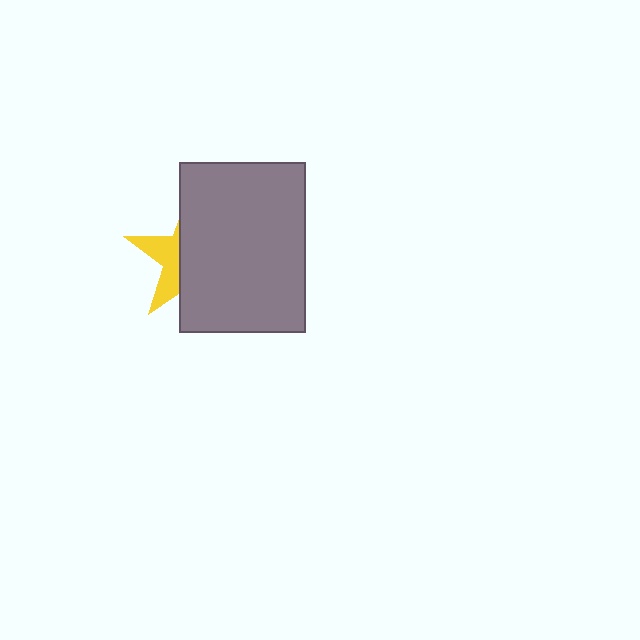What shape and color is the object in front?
The object in front is a gray rectangle.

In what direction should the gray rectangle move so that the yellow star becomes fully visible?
The gray rectangle should move right. That is the shortest direction to clear the overlap and leave the yellow star fully visible.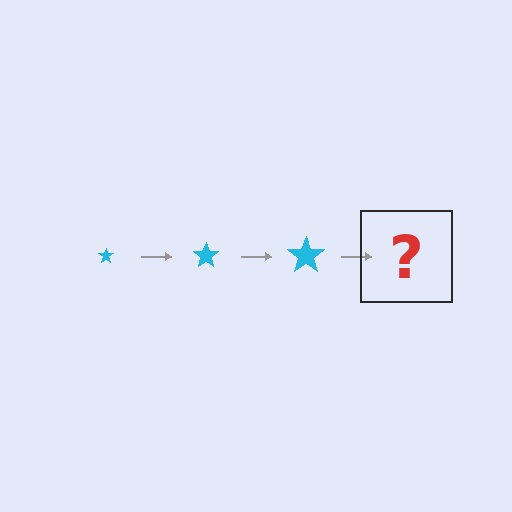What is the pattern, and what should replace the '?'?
The pattern is that the star gets progressively larger each step. The '?' should be a cyan star, larger than the previous one.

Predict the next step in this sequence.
The next step is a cyan star, larger than the previous one.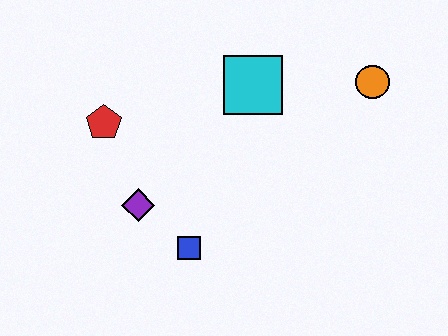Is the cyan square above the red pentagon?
Yes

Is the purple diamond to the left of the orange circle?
Yes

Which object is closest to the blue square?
The purple diamond is closest to the blue square.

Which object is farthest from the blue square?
The orange circle is farthest from the blue square.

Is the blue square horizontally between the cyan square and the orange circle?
No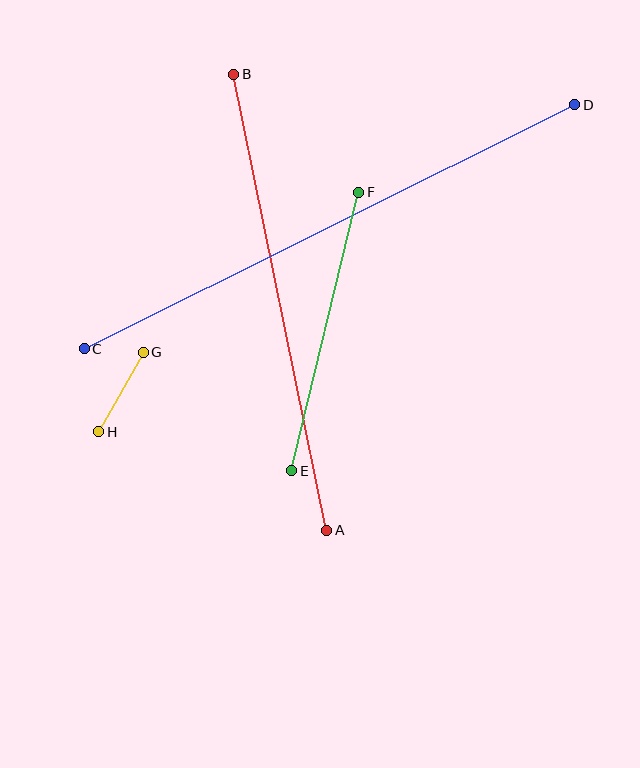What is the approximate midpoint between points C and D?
The midpoint is at approximately (329, 227) pixels.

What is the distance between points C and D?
The distance is approximately 548 pixels.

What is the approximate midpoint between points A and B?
The midpoint is at approximately (280, 302) pixels.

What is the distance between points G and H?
The distance is approximately 91 pixels.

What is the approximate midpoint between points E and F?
The midpoint is at approximately (325, 332) pixels.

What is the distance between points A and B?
The distance is approximately 465 pixels.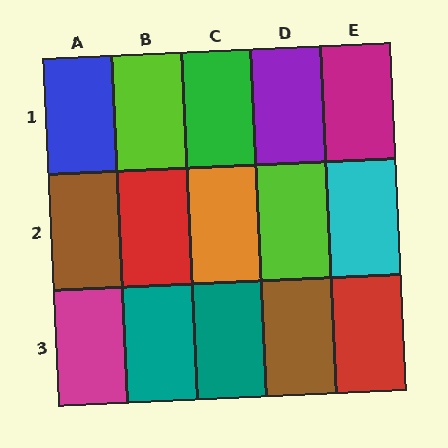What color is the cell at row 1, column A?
Blue.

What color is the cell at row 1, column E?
Magenta.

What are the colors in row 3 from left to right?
Magenta, teal, teal, brown, red.